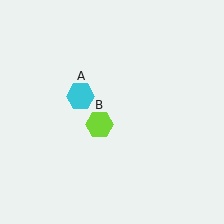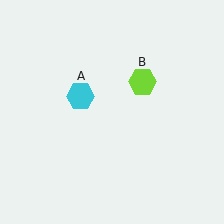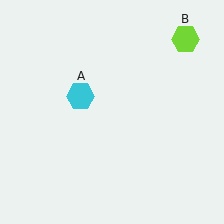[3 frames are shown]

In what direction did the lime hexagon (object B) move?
The lime hexagon (object B) moved up and to the right.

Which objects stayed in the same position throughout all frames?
Cyan hexagon (object A) remained stationary.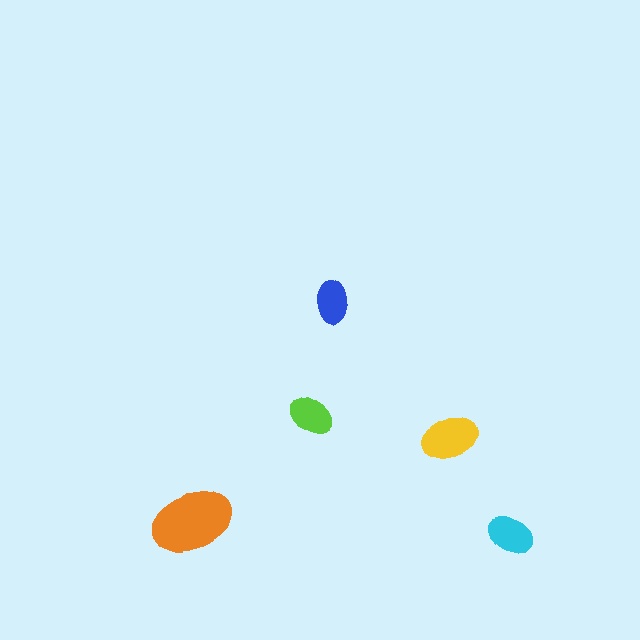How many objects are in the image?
There are 5 objects in the image.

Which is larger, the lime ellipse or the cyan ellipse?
The cyan one.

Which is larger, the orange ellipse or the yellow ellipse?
The orange one.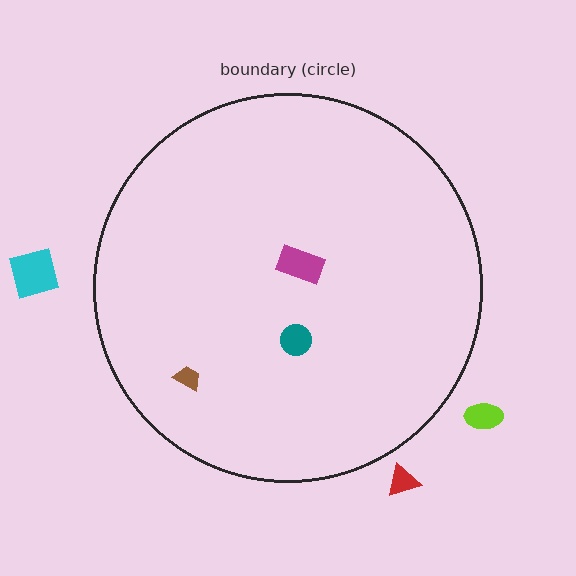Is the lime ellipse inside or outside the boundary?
Outside.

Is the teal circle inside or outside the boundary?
Inside.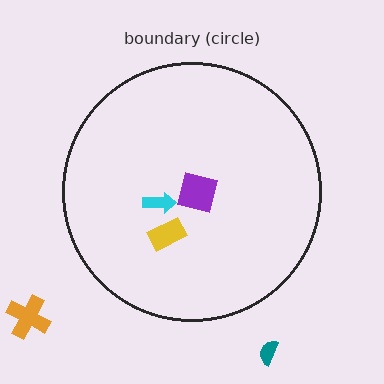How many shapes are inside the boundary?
3 inside, 2 outside.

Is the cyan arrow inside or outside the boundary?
Inside.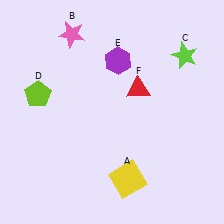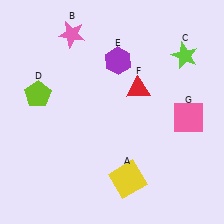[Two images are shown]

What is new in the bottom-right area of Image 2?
A pink square (G) was added in the bottom-right area of Image 2.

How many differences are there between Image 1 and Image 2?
There is 1 difference between the two images.